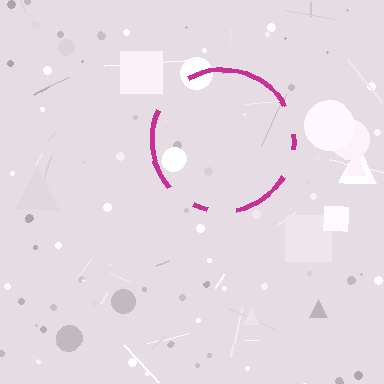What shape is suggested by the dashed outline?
The dashed outline suggests a circle.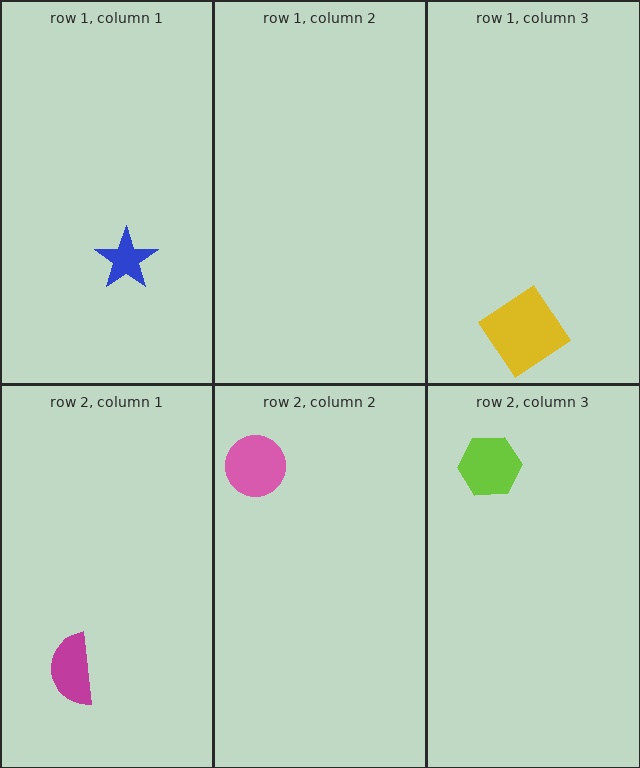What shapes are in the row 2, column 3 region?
The lime hexagon.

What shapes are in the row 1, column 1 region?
The blue star.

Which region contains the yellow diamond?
The row 1, column 3 region.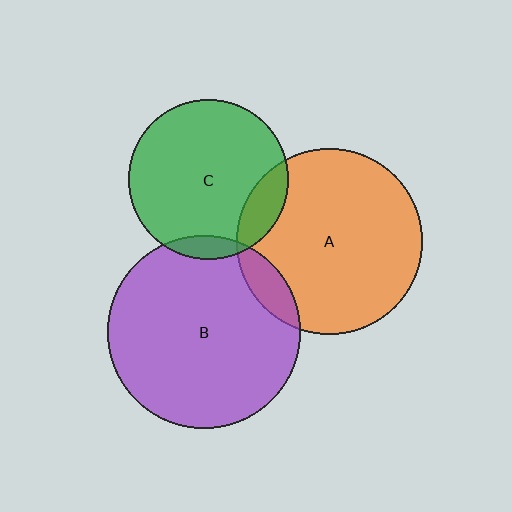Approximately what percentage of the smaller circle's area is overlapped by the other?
Approximately 15%.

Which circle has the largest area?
Circle B (purple).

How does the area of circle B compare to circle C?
Approximately 1.4 times.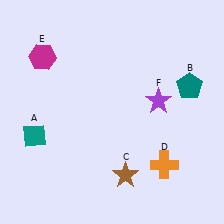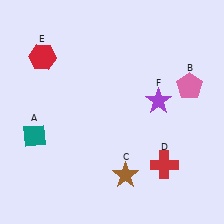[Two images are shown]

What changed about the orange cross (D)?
In Image 1, D is orange. In Image 2, it changed to red.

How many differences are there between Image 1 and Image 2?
There are 3 differences between the two images.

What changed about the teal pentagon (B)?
In Image 1, B is teal. In Image 2, it changed to pink.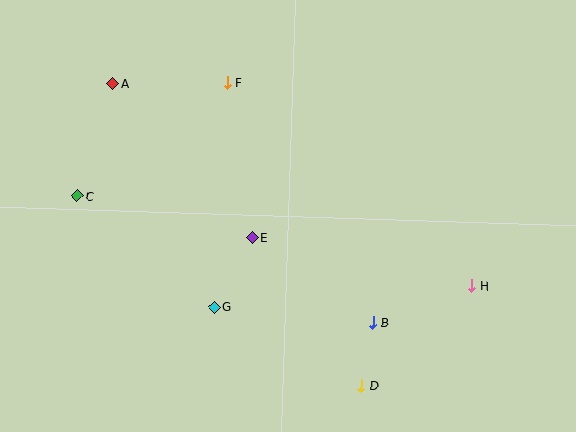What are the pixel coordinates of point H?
Point H is at (472, 286).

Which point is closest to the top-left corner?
Point A is closest to the top-left corner.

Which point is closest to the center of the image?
Point E at (253, 238) is closest to the center.